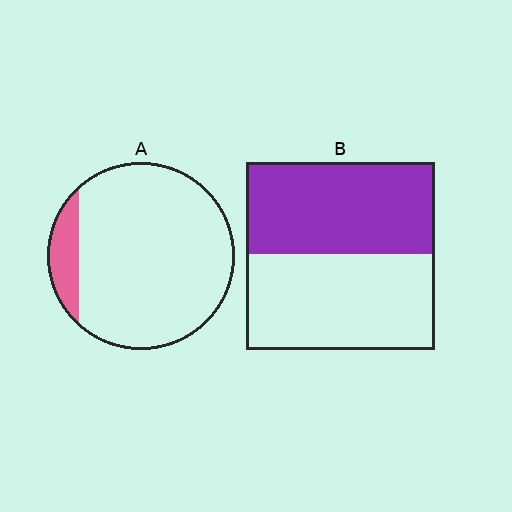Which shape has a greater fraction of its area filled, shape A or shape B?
Shape B.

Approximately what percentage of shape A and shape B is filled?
A is approximately 10% and B is approximately 50%.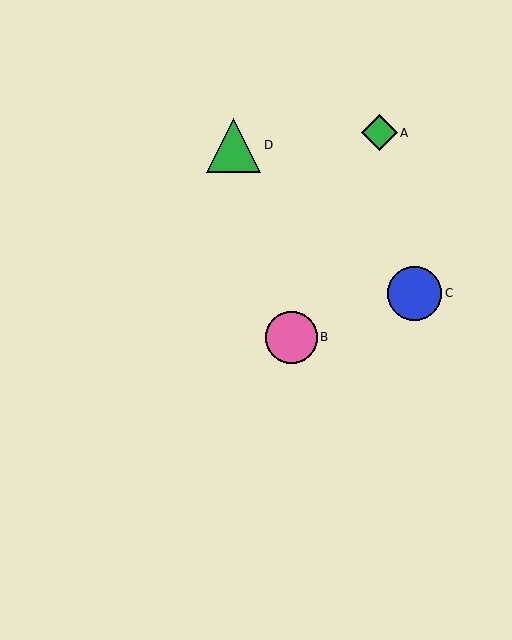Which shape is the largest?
The blue circle (labeled C) is the largest.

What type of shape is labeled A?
Shape A is a green diamond.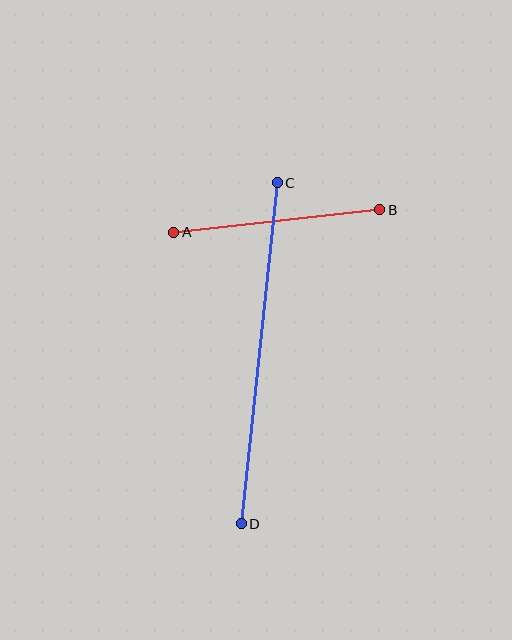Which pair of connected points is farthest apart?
Points C and D are farthest apart.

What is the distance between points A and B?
The distance is approximately 207 pixels.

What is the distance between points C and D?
The distance is approximately 343 pixels.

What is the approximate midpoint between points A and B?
The midpoint is at approximately (277, 221) pixels.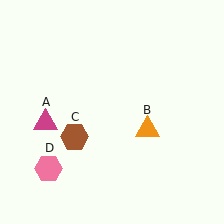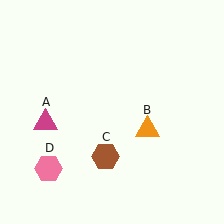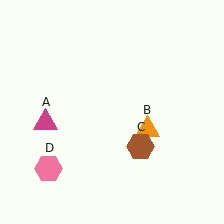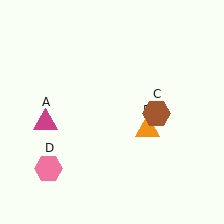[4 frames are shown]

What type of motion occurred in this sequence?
The brown hexagon (object C) rotated counterclockwise around the center of the scene.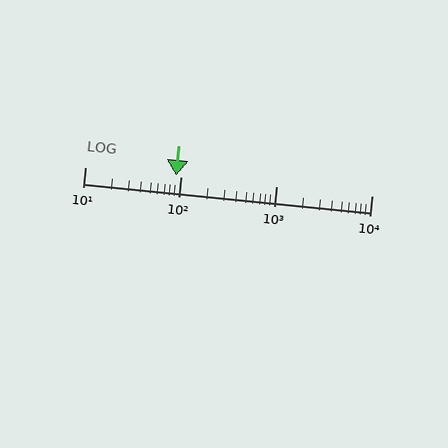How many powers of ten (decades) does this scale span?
The scale spans 3 decades, from 10 to 10000.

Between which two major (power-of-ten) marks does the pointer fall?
The pointer is between 10 and 100.